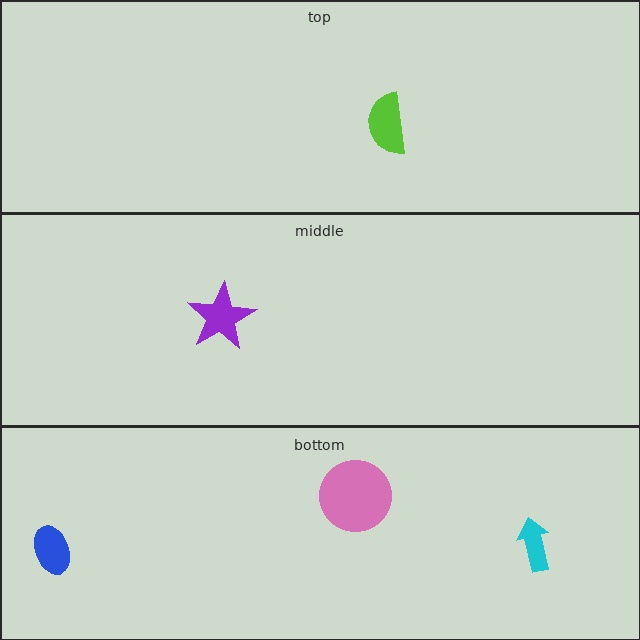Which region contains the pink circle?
The bottom region.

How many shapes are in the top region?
1.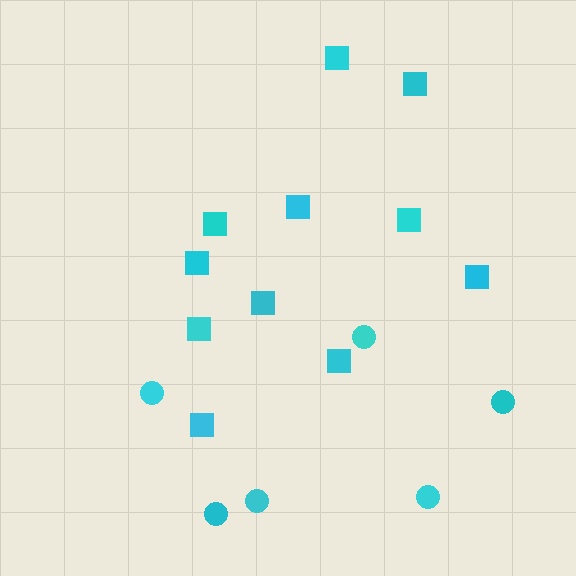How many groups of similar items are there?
There are 2 groups: one group of squares (11) and one group of circles (6).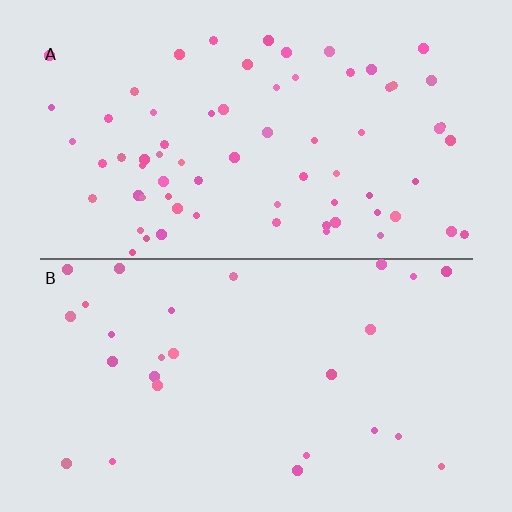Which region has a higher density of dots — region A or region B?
A (the top).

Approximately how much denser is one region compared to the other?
Approximately 2.6× — region A over region B.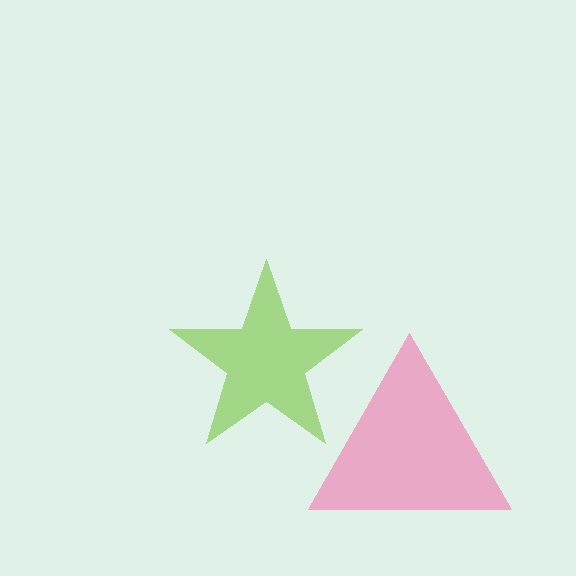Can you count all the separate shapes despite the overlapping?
Yes, there are 2 separate shapes.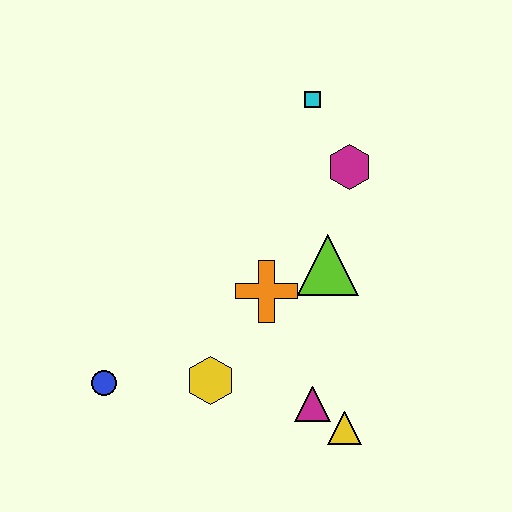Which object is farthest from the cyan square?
The blue circle is farthest from the cyan square.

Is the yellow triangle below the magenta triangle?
Yes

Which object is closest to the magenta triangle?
The yellow triangle is closest to the magenta triangle.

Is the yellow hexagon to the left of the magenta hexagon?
Yes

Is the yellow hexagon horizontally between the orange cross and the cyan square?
No